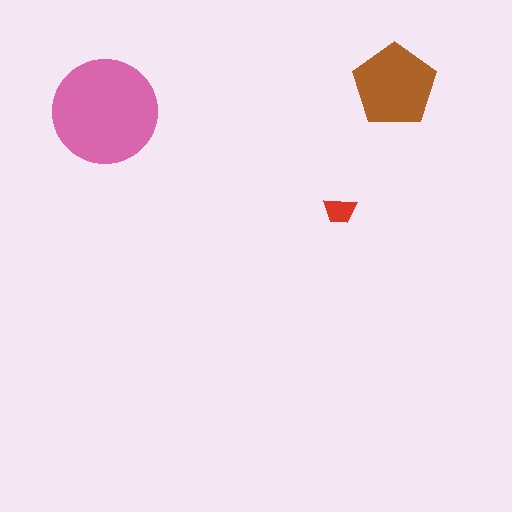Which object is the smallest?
The red trapezoid.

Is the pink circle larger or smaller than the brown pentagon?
Larger.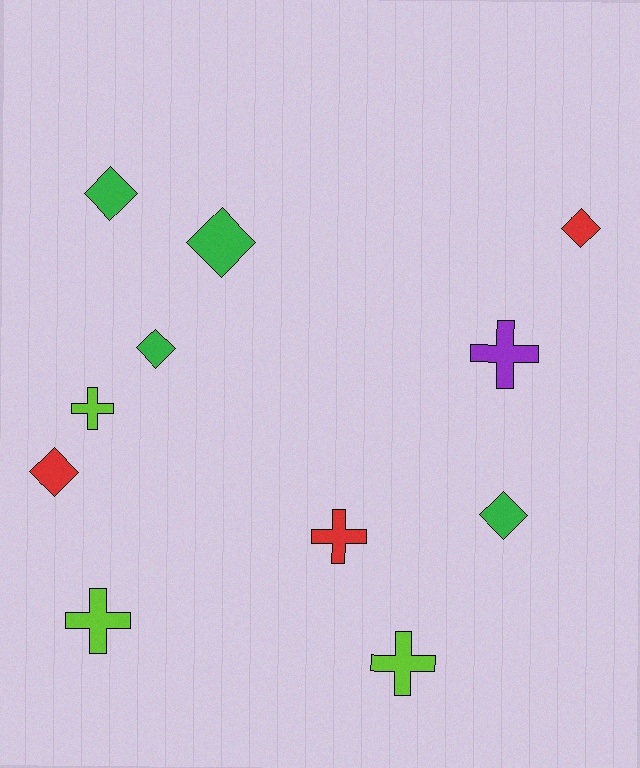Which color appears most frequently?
Green, with 4 objects.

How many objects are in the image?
There are 11 objects.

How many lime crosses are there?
There are 3 lime crosses.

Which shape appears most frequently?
Diamond, with 6 objects.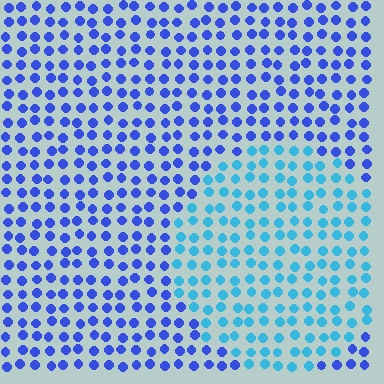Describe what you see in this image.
The image is filled with small blue elements in a uniform arrangement. A circle-shaped region is visible where the elements are tinted to a slightly different hue, forming a subtle color boundary.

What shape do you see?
I see a circle.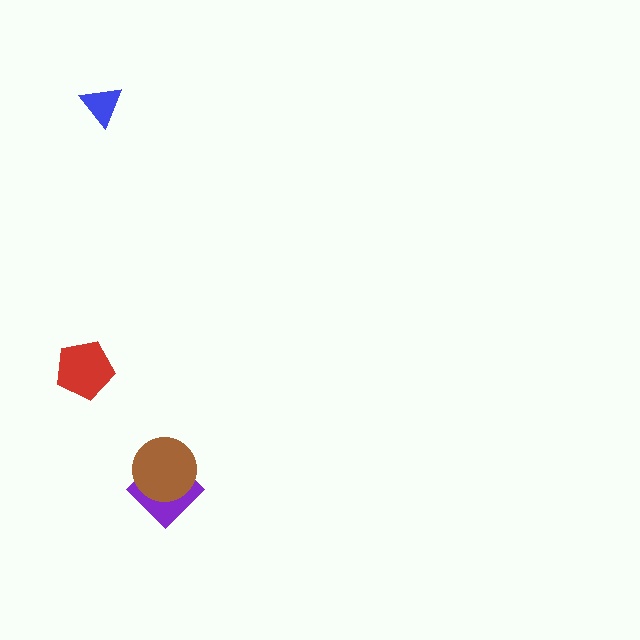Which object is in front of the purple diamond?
The brown circle is in front of the purple diamond.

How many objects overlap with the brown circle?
1 object overlaps with the brown circle.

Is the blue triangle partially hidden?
No, no other shape covers it.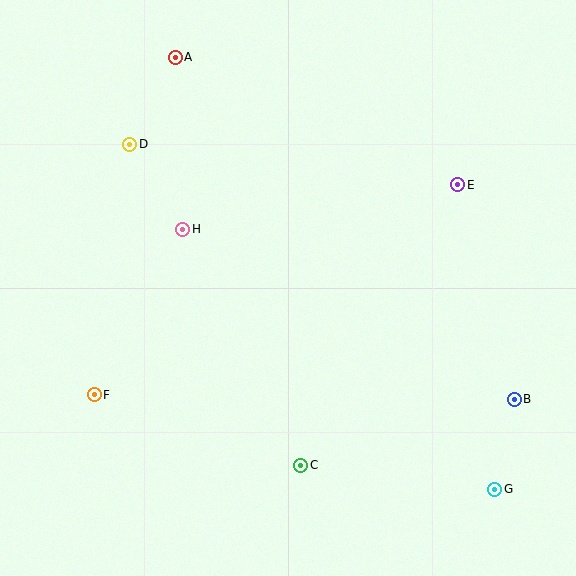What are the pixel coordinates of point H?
Point H is at (183, 229).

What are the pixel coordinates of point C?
Point C is at (301, 465).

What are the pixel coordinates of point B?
Point B is at (514, 399).